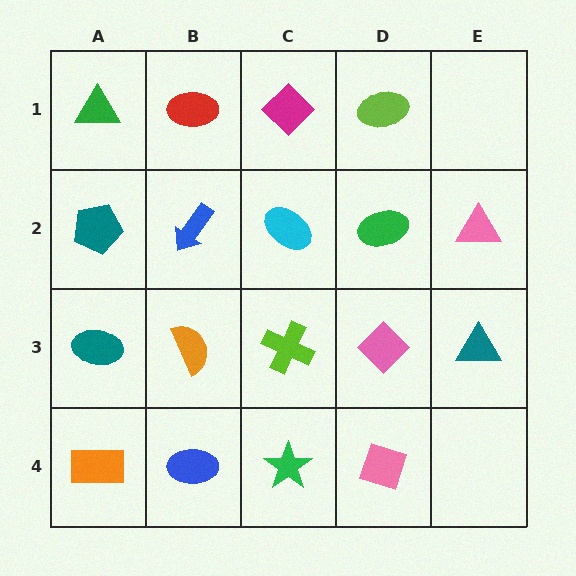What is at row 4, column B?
A blue ellipse.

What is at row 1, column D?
A lime ellipse.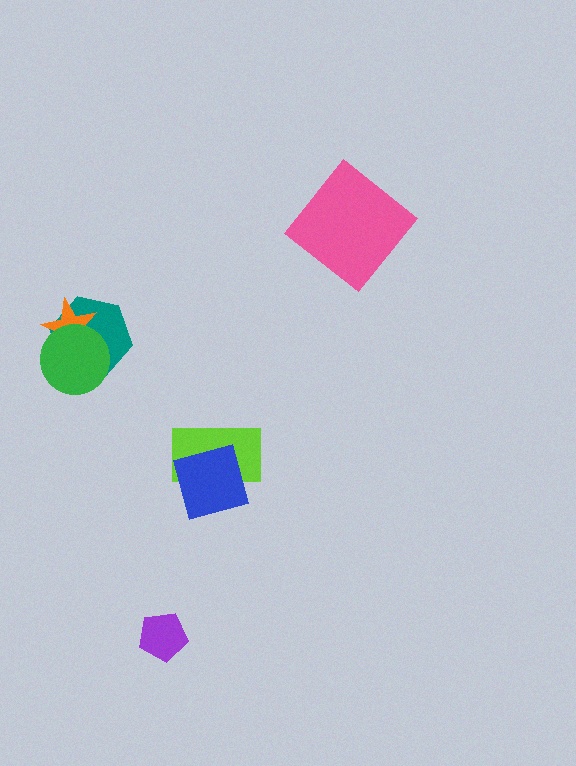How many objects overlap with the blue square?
1 object overlaps with the blue square.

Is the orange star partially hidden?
Yes, it is partially covered by another shape.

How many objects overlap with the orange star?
2 objects overlap with the orange star.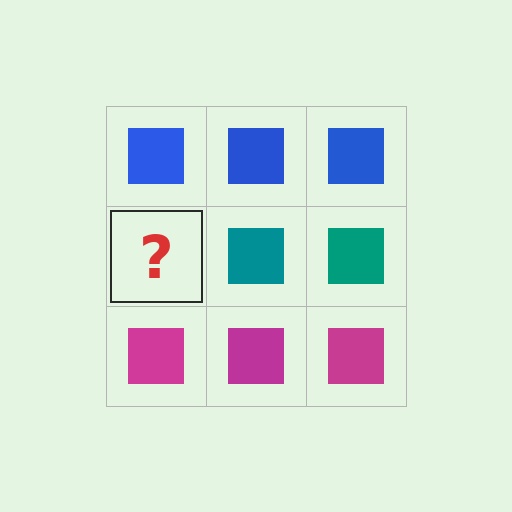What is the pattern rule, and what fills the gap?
The rule is that each row has a consistent color. The gap should be filled with a teal square.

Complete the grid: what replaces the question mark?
The question mark should be replaced with a teal square.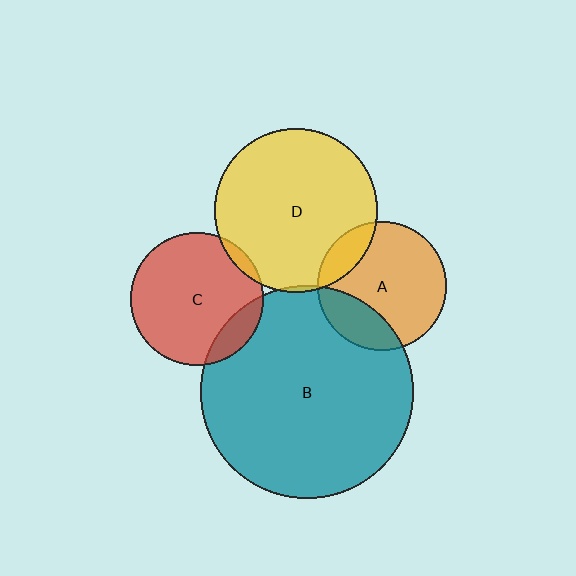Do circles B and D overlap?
Yes.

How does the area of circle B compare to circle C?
Approximately 2.6 times.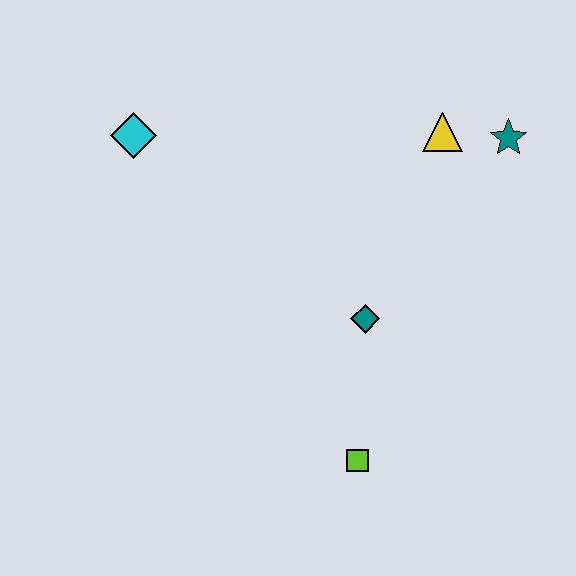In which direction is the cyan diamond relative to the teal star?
The cyan diamond is to the left of the teal star.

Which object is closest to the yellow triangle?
The teal star is closest to the yellow triangle.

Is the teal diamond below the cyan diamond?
Yes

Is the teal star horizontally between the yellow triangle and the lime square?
No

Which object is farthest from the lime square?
The cyan diamond is farthest from the lime square.